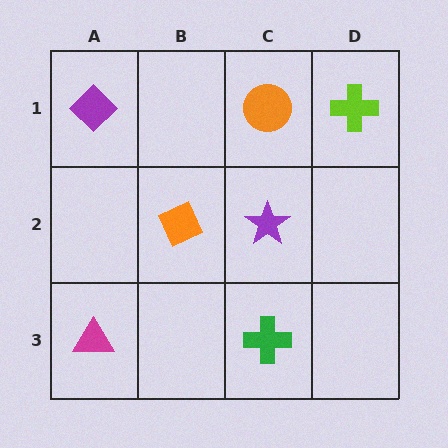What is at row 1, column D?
A lime cross.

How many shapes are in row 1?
3 shapes.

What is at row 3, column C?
A green cross.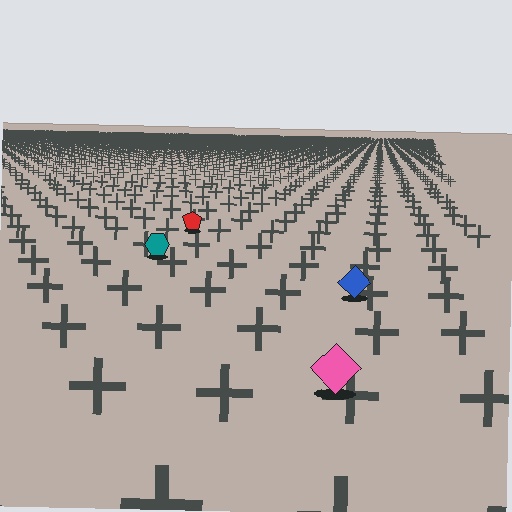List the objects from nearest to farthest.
From nearest to farthest: the pink diamond, the blue diamond, the teal hexagon, the red pentagon.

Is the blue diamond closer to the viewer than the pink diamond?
No. The pink diamond is closer — you can tell from the texture gradient: the ground texture is coarser near it.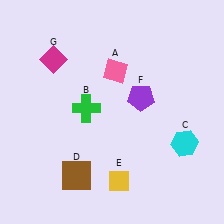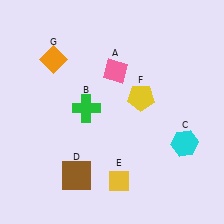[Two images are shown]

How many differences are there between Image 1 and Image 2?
There are 2 differences between the two images.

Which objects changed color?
F changed from purple to yellow. G changed from magenta to orange.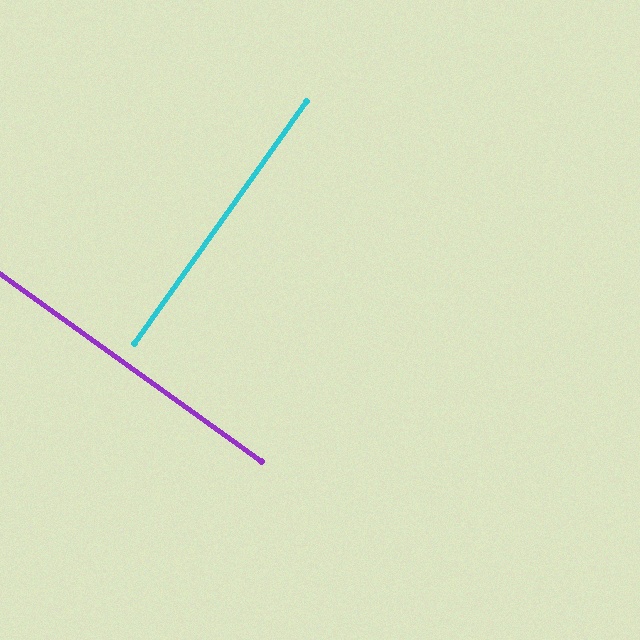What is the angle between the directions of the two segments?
Approximately 90 degrees.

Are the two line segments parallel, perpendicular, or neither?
Perpendicular — they meet at approximately 90°.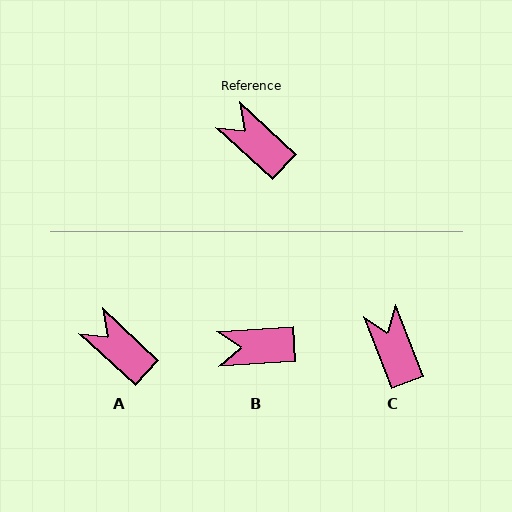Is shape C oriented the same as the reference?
No, it is off by about 26 degrees.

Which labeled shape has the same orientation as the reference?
A.